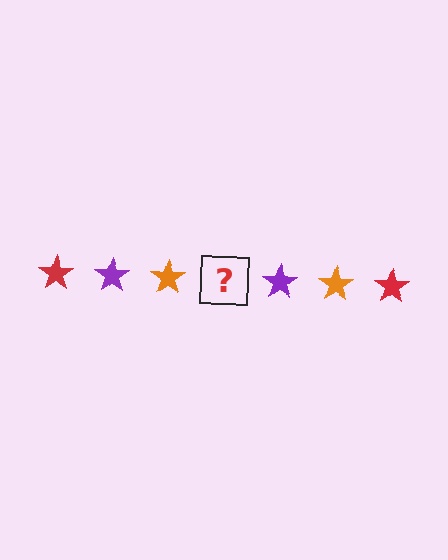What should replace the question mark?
The question mark should be replaced with a red star.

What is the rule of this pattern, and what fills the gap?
The rule is that the pattern cycles through red, purple, orange stars. The gap should be filled with a red star.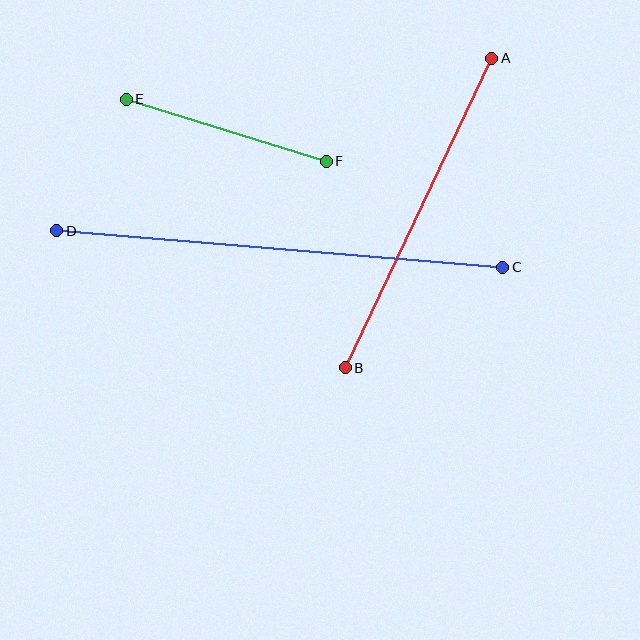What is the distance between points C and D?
The distance is approximately 447 pixels.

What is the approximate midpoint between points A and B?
The midpoint is at approximately (418, 213) pixels.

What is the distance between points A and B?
The distance is approximately 342 pixels.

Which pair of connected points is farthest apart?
Points C and D are farthest apart.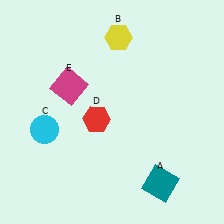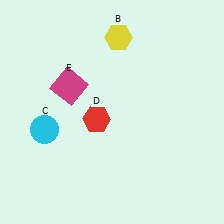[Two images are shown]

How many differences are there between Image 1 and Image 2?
There is 1 difference between the two images.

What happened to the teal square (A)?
The teal square (A) was removed in Image 2. It was in the bottom-right area of Image 1.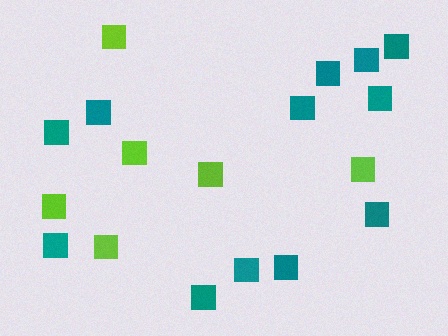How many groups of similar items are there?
There are 2 groups: one group of lime squares (6) and one group of teal squares (12).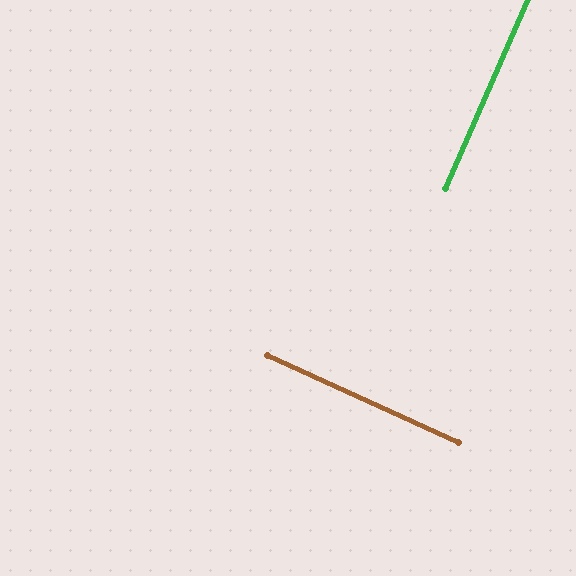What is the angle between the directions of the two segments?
Approximately 89 degrees.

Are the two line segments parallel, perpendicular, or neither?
Perpendicular — they meet at approximately 89°.